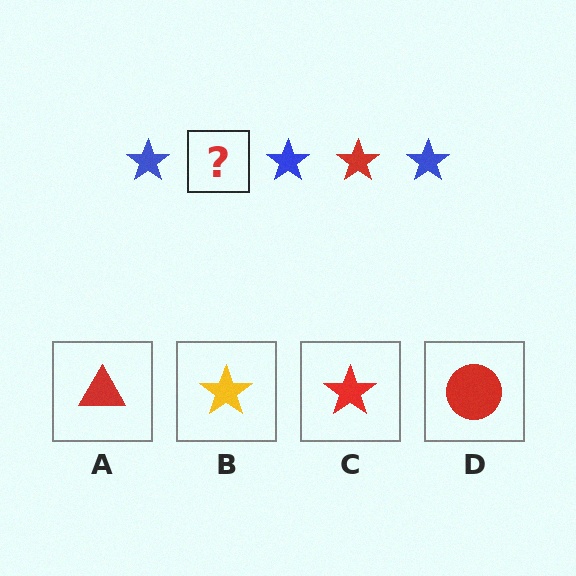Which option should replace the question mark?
Option C.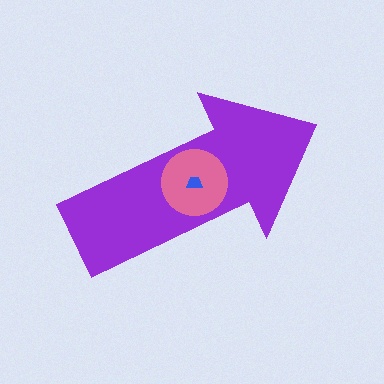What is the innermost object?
The blue trapezoid.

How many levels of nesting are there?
3.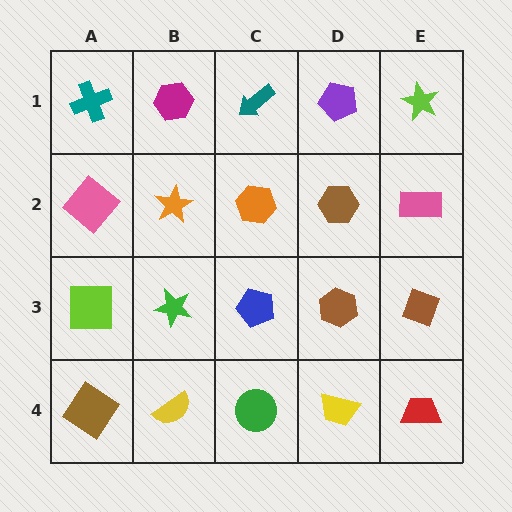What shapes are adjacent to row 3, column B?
An orange star (row 2, column B), a yellow semicircle (row 4, column B), a lime square (row 3, column A), a blue pentagon (row 3, column C).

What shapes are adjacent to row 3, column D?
A brown hexagon (row 2, column D), a yellow trapezoid (row 4, column D), a blue pentagon (row 3, column C), a brown diamond (row 3, column E).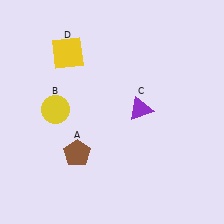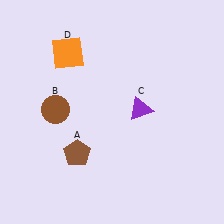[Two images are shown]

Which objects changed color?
B changed from yellow to brown. D changed from yellow to orange.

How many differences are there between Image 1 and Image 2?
There are 2 differences between the two images.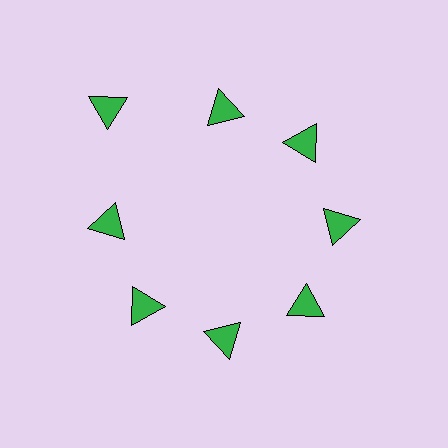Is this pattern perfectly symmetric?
No. The 8 green triangles are arranged in a ring, but one element near the 10 o'clock position is pushed outward from the center, breaking the 8-fold rotational symmetry.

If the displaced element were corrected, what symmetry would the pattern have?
It would have 8-fold rotational symmetry — the pattern would map onto itself every 45 degrees.